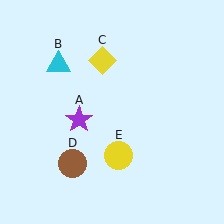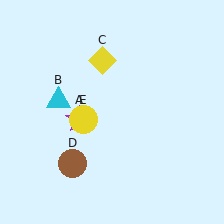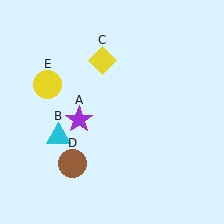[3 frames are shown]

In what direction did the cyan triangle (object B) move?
The cyan triangle (object B) moved down.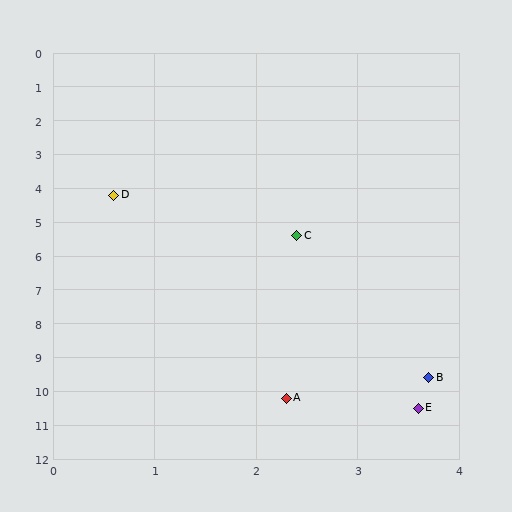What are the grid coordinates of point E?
Point E is at approximately (3.6, 10.5).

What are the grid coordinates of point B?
Point B is at approximately (3.7, 9.6).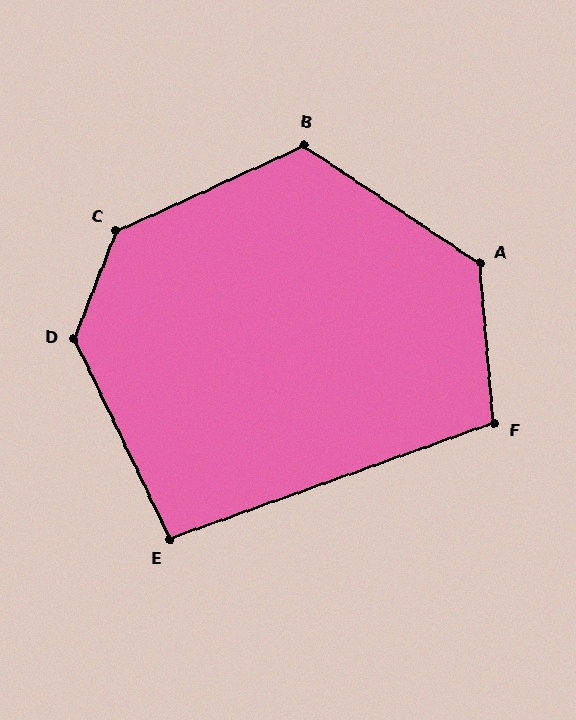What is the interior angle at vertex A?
Approximately 129 degrees (obtuse).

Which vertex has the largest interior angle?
C, at approximately 136 degrees.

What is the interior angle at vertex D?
Approximately 133 degrees (obtuse).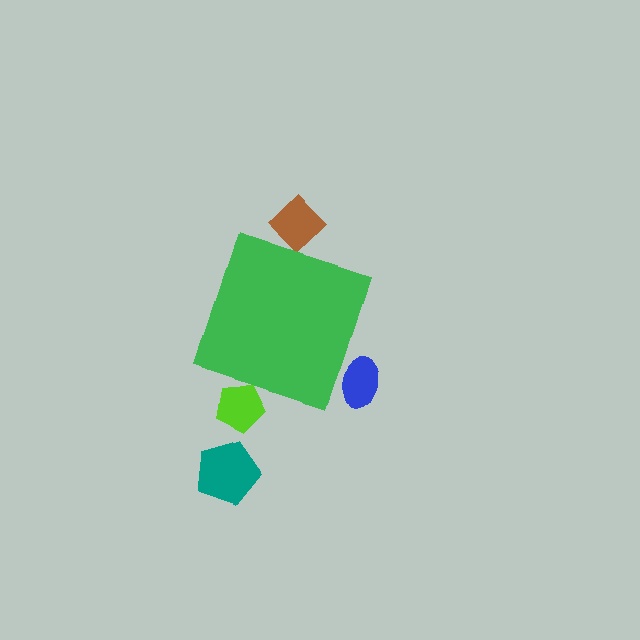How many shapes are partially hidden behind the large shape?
3 shapes are partially hidden.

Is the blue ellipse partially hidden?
Yes, the blue ellipse is partially hidden behind the green diamond.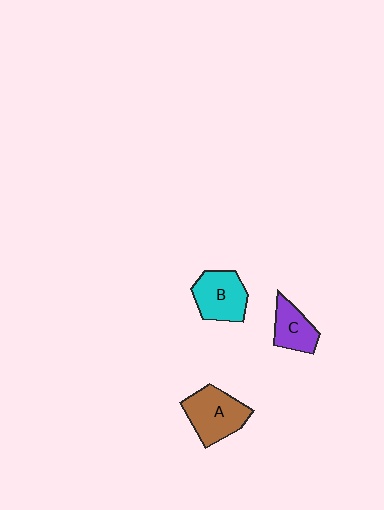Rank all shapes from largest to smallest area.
From largest to smallest: A (brown), B (cyan), C (purple).